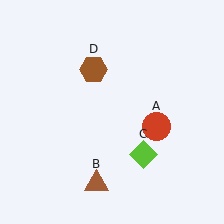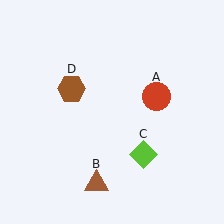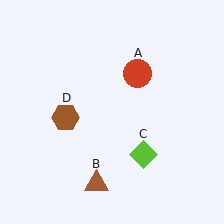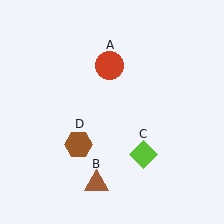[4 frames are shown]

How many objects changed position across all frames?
2 objects changed position: red circle (object A), brown hexagon (object D).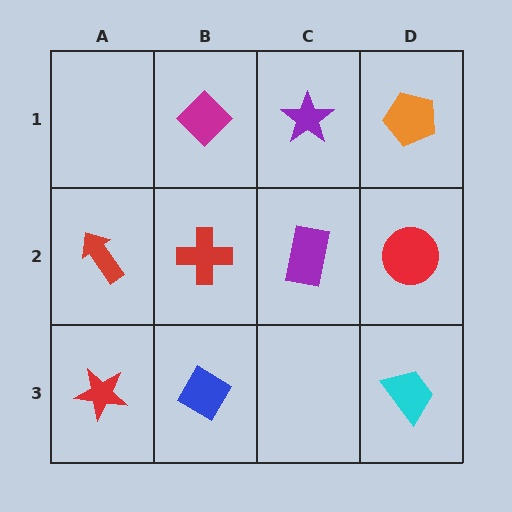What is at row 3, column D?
A cyan trapezoid.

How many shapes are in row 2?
4 shapes.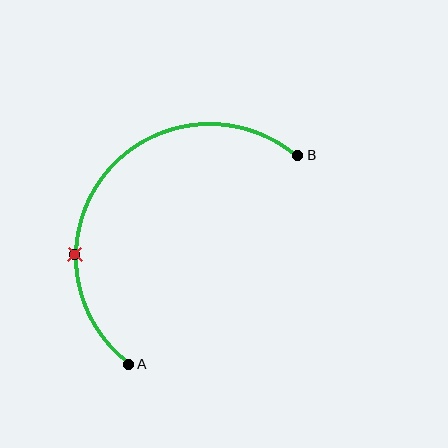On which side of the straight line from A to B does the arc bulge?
The arc bulges above and to the left of the straight line connecting A and B.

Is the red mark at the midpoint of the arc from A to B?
No. The red mark lies on the arc but is closer to endpoint A. The arc midpoint would be at the point on the curve equidistant along the arc from both A and B.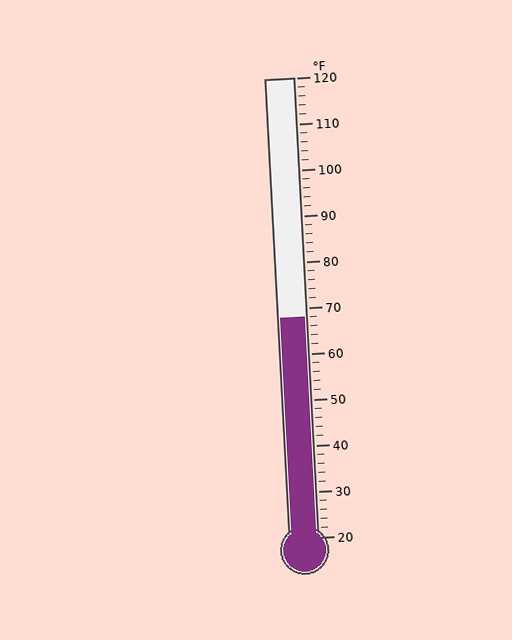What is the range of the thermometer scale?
The thermometer scale ranges from 20°F to 120°F.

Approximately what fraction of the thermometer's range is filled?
The thermometer is filled to approximately 50% of its range.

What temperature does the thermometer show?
The thermometer shows approximately 68°F.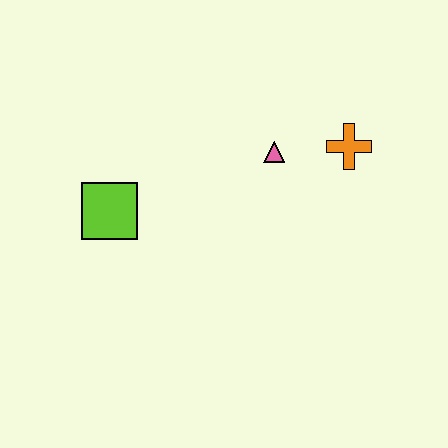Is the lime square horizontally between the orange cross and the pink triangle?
No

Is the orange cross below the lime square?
No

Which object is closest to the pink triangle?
The orange cross is closest to the pink triangle.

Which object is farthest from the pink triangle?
The lime square is farthest from the pink triangle.